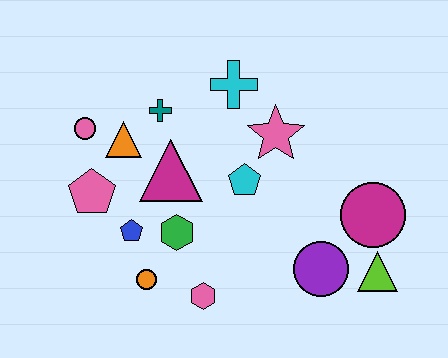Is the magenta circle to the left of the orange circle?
No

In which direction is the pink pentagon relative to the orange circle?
The pink pentagon is above the orange circle.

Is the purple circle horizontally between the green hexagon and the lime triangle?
Yes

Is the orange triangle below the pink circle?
Yes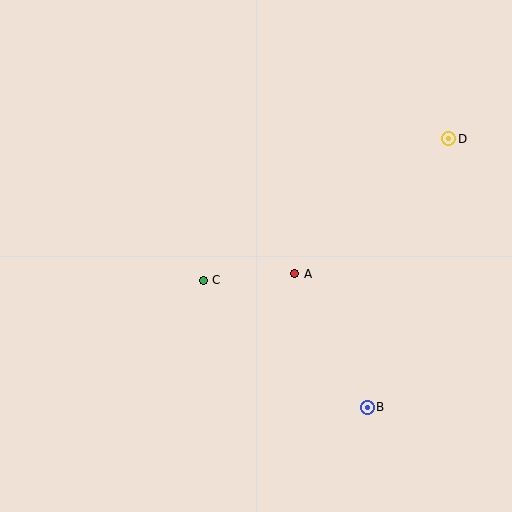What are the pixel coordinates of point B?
Point B is at (367, 407).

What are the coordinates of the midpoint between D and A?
The midpoint between D and A is at (372, 206).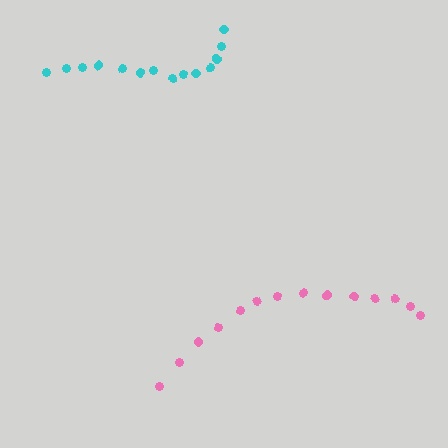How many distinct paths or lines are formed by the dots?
There are 2 distinct paths.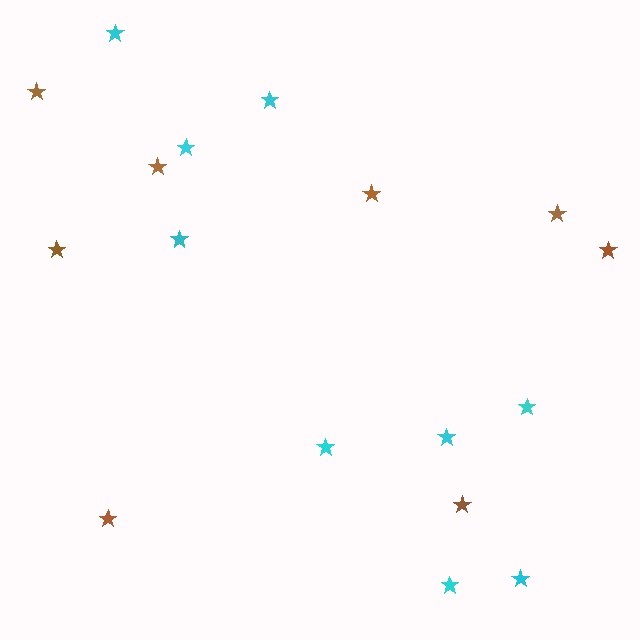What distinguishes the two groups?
There are 2 groups: one group of brown stars (8) and one group of cyan stars (9).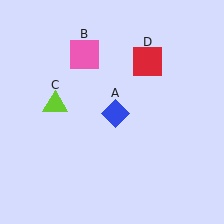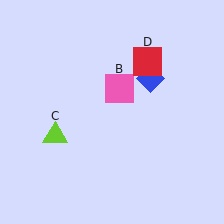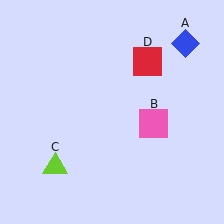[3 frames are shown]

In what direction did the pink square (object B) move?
The pink square (object B) moved down and to the right.